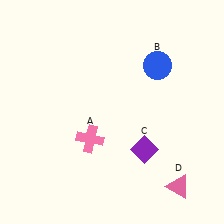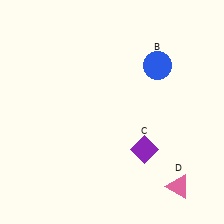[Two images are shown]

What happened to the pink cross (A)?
The pink cross (A) was removed in Image 2. It was in the bottom-left area of Image 1.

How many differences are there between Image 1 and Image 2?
There is 1 difference between the two images.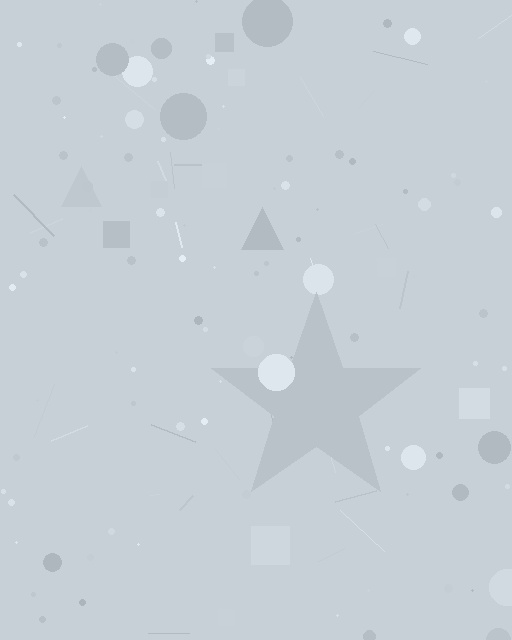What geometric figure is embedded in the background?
A star is embedded in the background.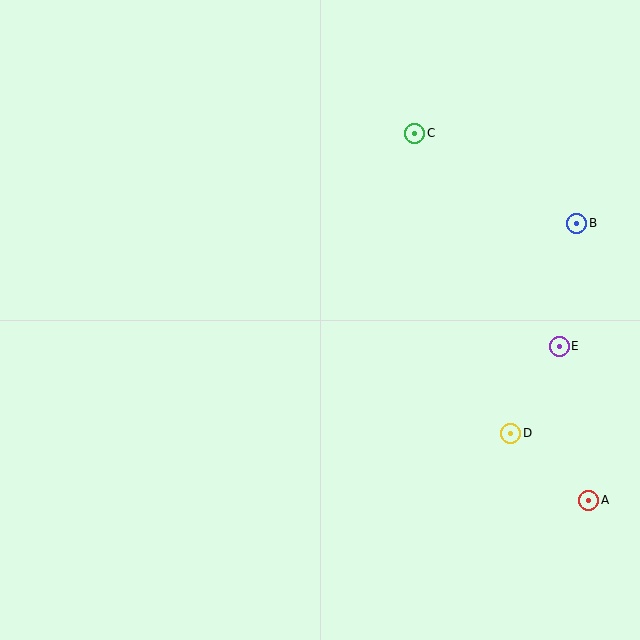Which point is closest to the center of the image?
Point C at (415, 133) is closest to the center.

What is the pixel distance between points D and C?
The distance between D and C is 315 pixels.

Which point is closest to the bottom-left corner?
Point D is closest to the bottom-left corner.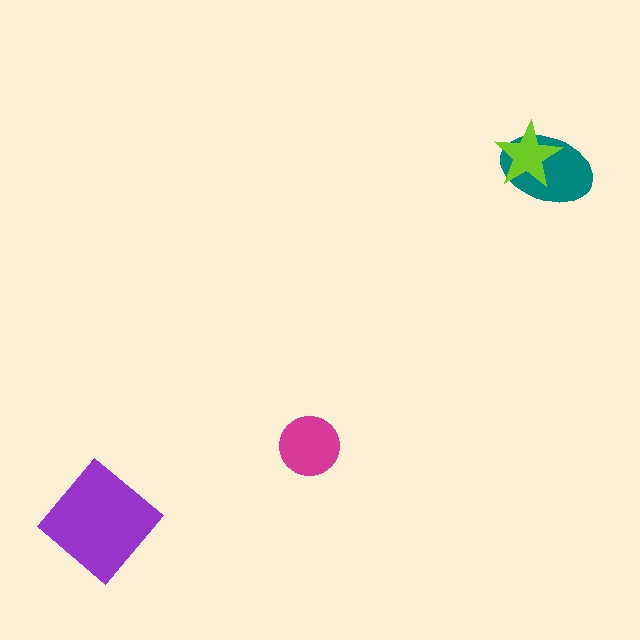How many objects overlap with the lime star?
1 object overlaps with the lime star.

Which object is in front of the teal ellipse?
The lime star is in front of the teal ellipse.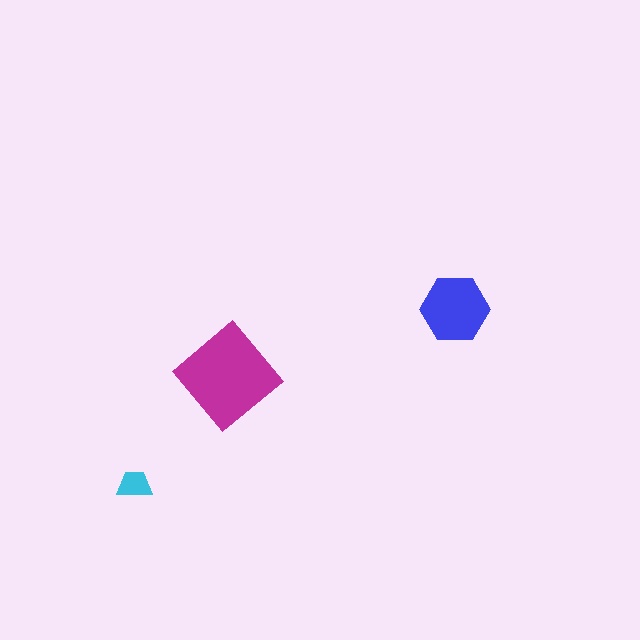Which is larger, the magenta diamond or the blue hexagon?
The magenta diamond.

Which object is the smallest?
The cyan trapezoid.